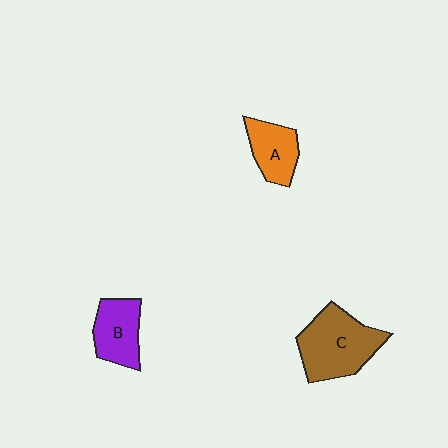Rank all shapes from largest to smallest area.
From largest to smallest: C (brown), B (purple), A (orange).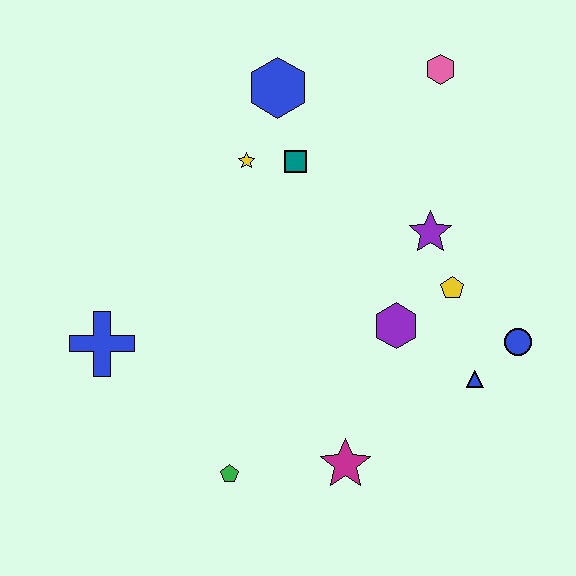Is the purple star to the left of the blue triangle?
Yes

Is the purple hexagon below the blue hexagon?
Yes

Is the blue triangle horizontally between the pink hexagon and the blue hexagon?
No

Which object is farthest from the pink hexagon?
The green pentagon is farthest from the pink hexagon.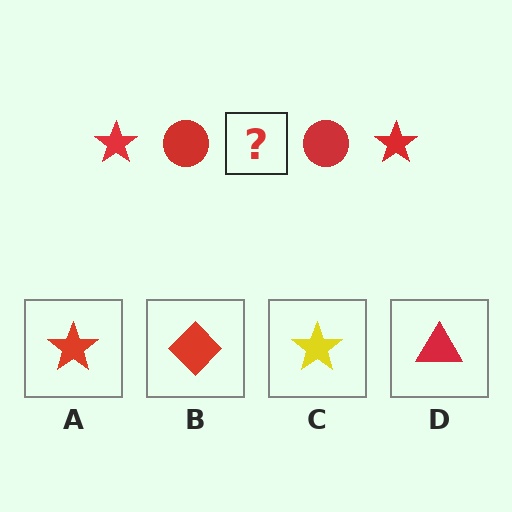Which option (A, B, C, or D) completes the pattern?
A.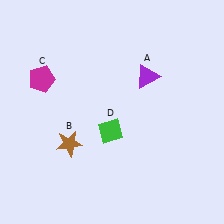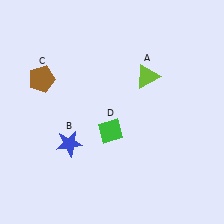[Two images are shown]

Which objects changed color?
A changed from purple to lime. B changed from brown to blue. C changed from magenta to brown.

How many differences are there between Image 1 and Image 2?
There are 3 differences between the two images.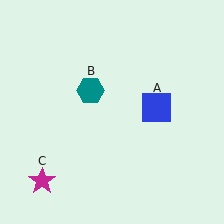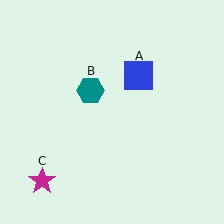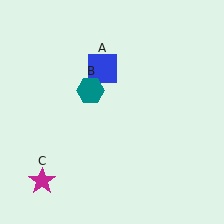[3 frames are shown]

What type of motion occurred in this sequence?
The blue square (object A) rotated counterclockwise around the center of the scene.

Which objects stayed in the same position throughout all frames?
Teal hexagon (object B) and magenta star (object C) remained stationary.